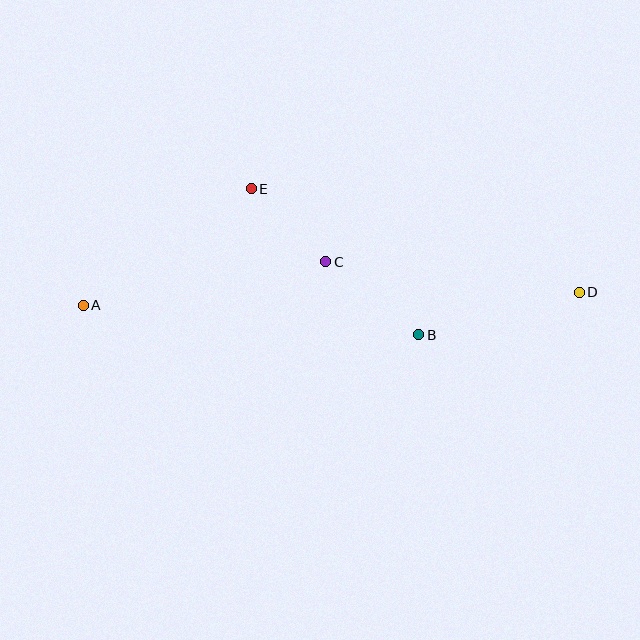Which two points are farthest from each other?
Points A and D are farthest from each other.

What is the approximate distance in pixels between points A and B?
The distance between A and B is approximately 337 pixels.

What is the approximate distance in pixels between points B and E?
The distance between B and E is approximately 222 pixels.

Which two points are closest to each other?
Points C and E are closest to each other.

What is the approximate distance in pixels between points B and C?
The distance between B and C is approximately 118 pixels.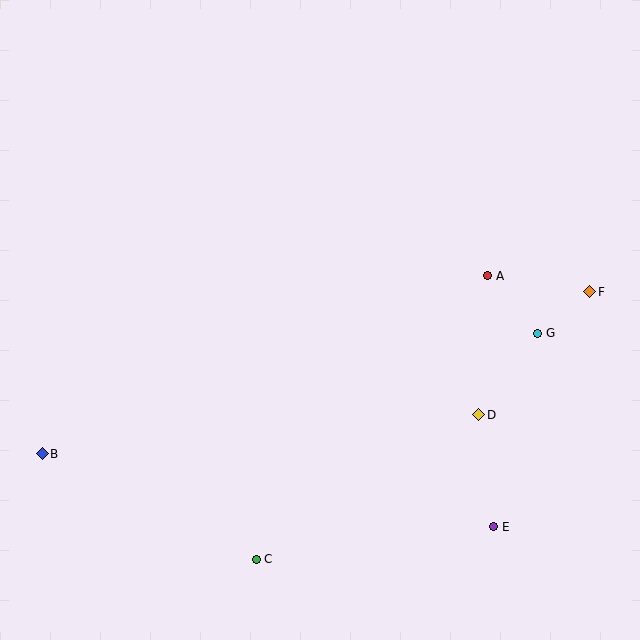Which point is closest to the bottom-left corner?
Point B is closest to the bottom-left corner.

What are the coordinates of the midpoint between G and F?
The midpoint between G and F is at (564, 313).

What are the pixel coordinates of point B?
Point B is at (42, 454).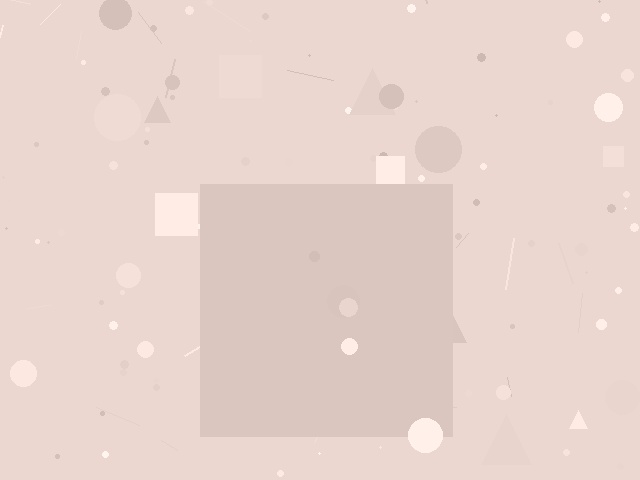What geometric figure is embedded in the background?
A square is embedded in the background.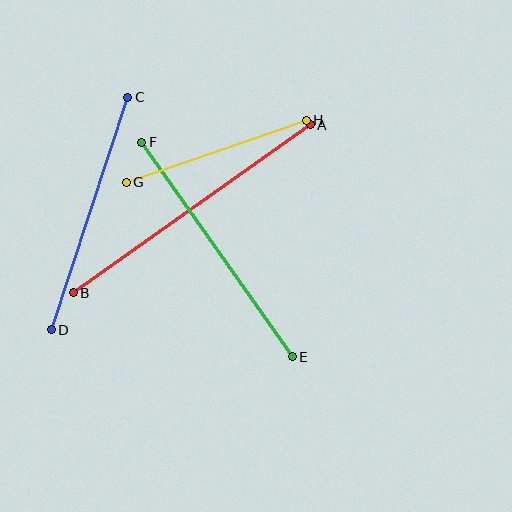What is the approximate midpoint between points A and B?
The midpoint is at approximately (192, 209) pixels.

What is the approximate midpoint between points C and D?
The midpoint is at approximately (89, 214) pixels.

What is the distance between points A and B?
The distance is approximately 290 pixels.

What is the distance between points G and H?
The distance is approximately 190 pixels.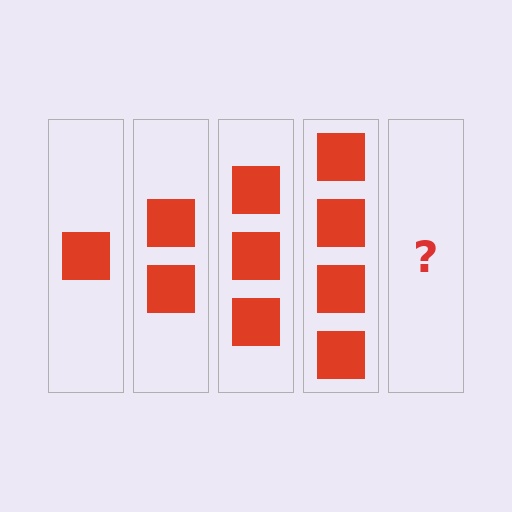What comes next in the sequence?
The next element should be 5 squares.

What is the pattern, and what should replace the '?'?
The pattern is that each step adds one more square. The '?' should be 5 squares.